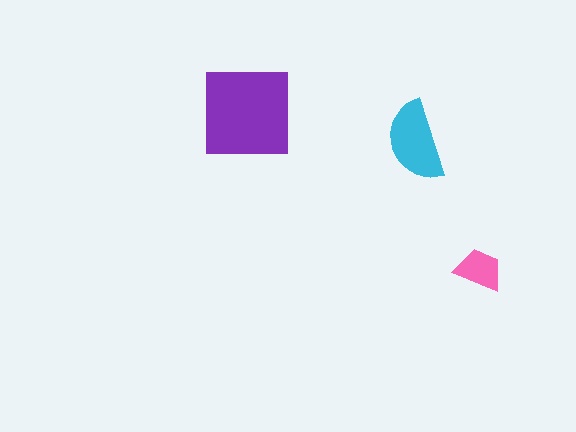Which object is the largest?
The purple square.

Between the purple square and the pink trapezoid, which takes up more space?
The purple square.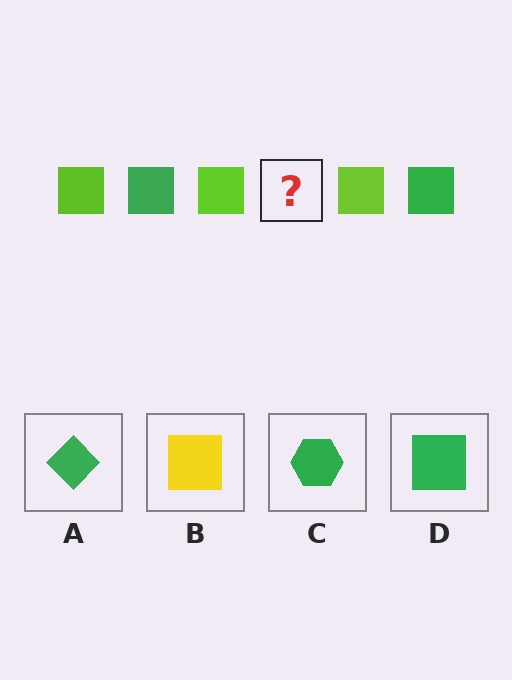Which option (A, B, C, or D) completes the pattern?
D.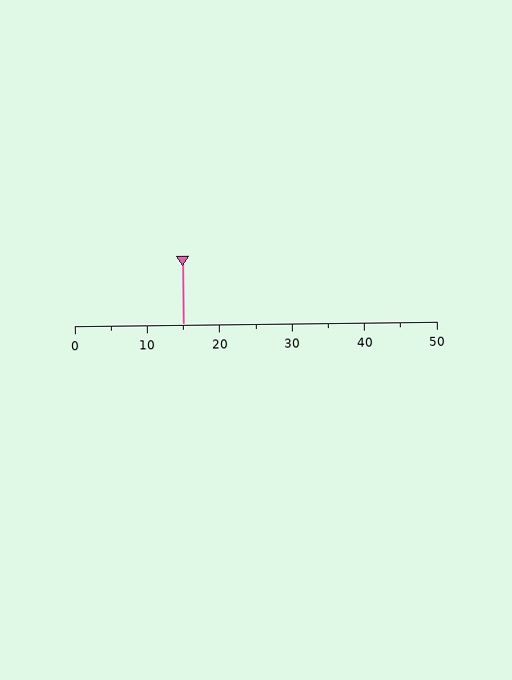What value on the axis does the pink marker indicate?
The marker indicates approximately 15.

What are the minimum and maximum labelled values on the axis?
The axis runs from 0 to 50.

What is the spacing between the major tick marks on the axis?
The major ticks are spaced 10 apart.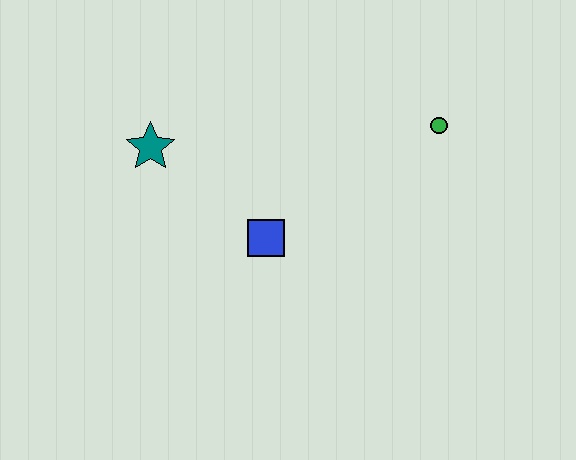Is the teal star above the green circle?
No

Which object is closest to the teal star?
The blue square is closest to the teal star.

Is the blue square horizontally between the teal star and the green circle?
Yes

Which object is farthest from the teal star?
The green circle is farthest from the teal star.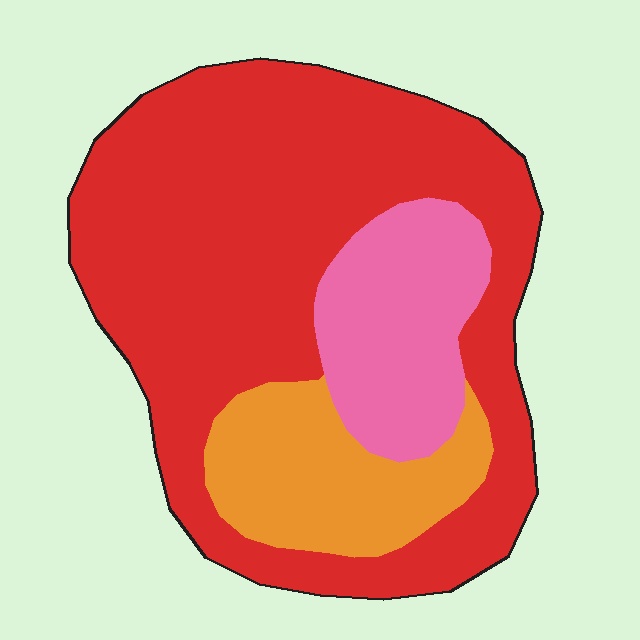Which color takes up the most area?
Red, at roughly 65%.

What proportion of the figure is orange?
Orange covers 17% of the figure.